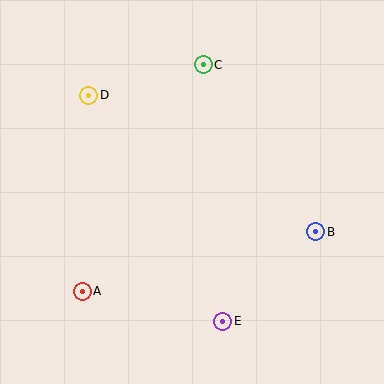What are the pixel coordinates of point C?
Point C is at (203, 65).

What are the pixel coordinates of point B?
Point B is at (316, 232).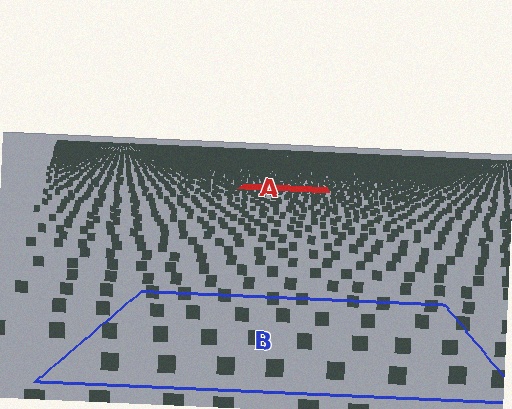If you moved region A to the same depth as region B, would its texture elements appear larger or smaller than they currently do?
They would appear larger. At a closer depth, the same texture elements are projected at a bigger on-screen size.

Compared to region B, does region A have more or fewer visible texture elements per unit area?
Region A has more texture elements per unit area — they are packed more densely because it is farther away.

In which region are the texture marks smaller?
The texture marks are smaller in region A, because it is farther away.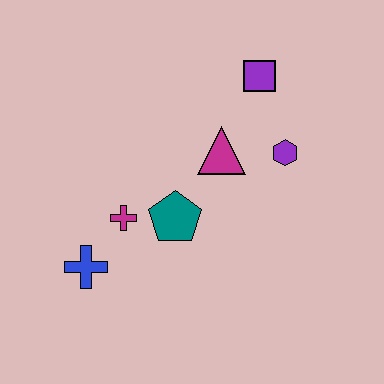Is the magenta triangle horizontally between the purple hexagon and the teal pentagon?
Yes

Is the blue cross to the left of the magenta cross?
Yes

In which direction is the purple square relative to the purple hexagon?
The purple square is above the purple hexagon.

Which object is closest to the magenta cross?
The teal pentagon is closest to the magenta cross.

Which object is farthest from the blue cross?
The purple square is farthest from the blue cross.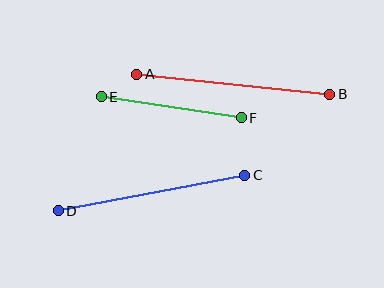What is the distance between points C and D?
The distance is approximately 190 pixels.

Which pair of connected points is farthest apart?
Points A and B are farthest apart.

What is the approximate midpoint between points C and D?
The midpoint is at approximately (152, 193) pixels.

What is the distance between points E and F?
The distance is approximately 142 pixels.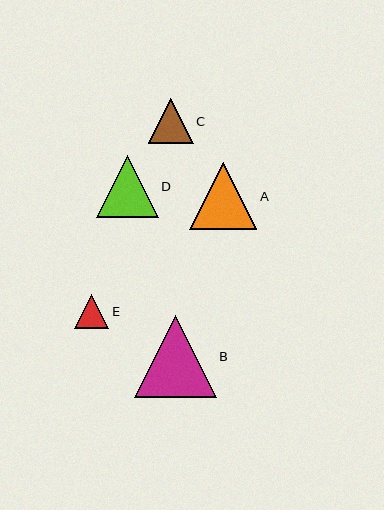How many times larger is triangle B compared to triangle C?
Triangle B is approximately 1.8 times the size of triangle C.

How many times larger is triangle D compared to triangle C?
Triangle D is approximately 1.4 times the size of triangle C.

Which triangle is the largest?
Triangle B is the largest with a size of approximately 81 pixels.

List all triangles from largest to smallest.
From largest to smallest: B, A, D, C, E.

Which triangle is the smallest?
Triangle E is the smallest with a size of approximately 34 pixels.